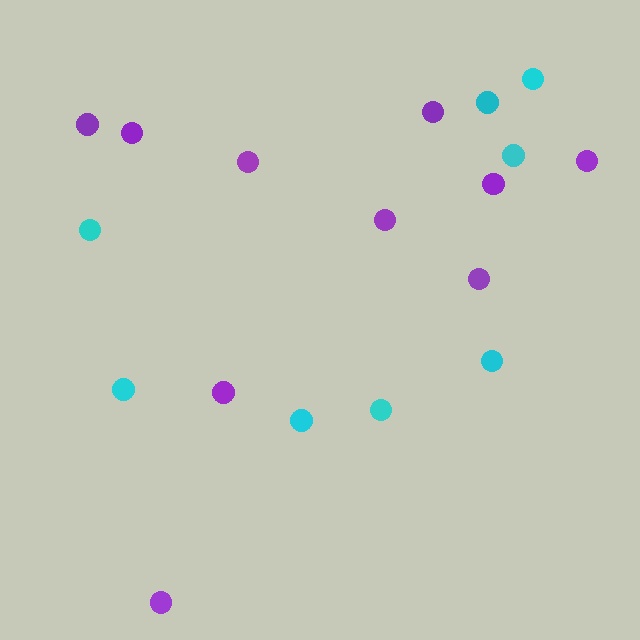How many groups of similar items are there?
There are 2 groups: one group of purple circles (10) and one group of cyan circles (8).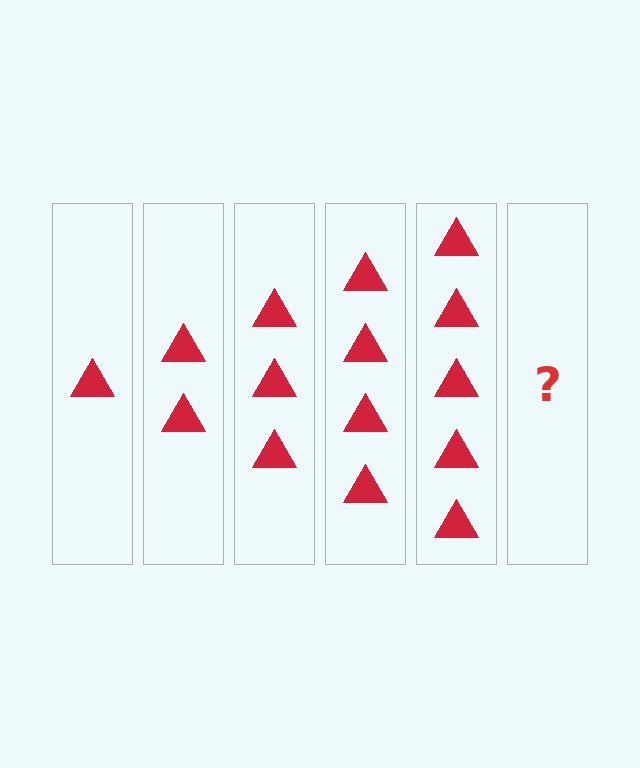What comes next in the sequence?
The next element should be 6 triangles.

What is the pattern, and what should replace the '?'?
The pattern is that each step adds one more triangle. The '?' should be 6 triangles.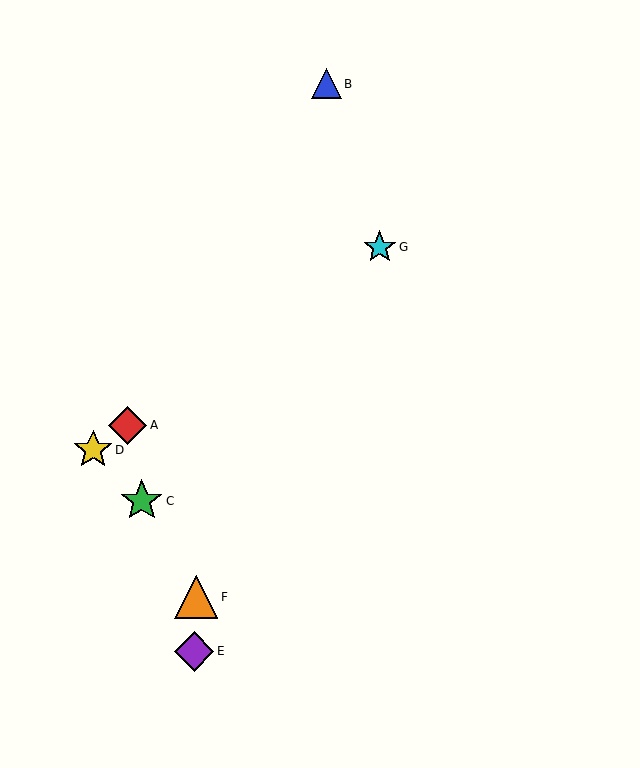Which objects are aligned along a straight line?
Objects A, D, G are aligned along a straight line.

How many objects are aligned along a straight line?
3 objects (A, D, G) are aligned along a straight line.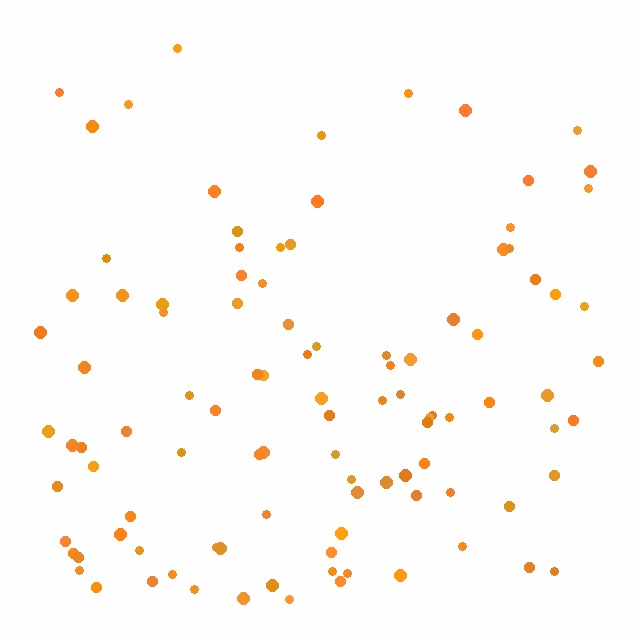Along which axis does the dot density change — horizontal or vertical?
Vertical.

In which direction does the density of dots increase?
From top to bottom, with the bottom side densest.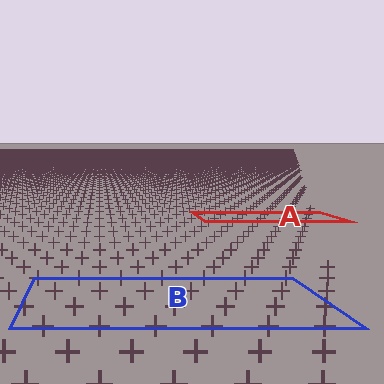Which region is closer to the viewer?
Region B is closer. The texture elements there are larger and more spread out.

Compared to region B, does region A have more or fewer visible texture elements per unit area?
Region A has more texture elements per unit area — they are packed more densely because it is farther away.